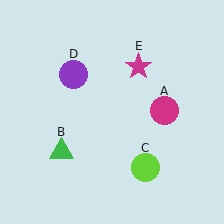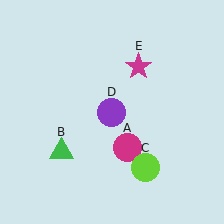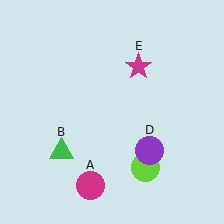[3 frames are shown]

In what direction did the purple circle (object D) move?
The purple circle (object D) moved down and to the right.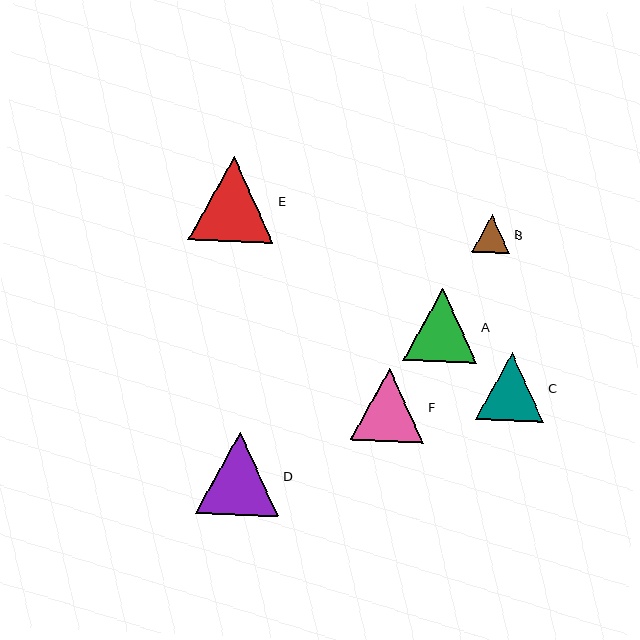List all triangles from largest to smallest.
From largest to smallest: E, D, F, A, C, B.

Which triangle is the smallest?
Triangle B is the smallest with a size of approximately 38 pixels.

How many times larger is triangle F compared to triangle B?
Triangle F is approximately 1.9 times the size of triangle B.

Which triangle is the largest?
Triangle E is the largest with a size of approximately 85 pixels.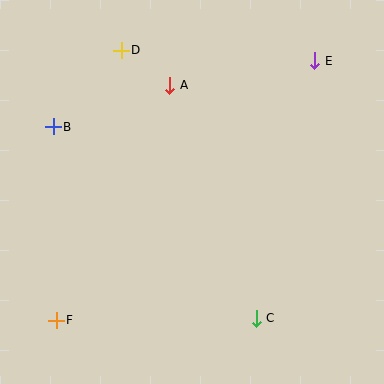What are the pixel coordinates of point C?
Point C is at (256, 318).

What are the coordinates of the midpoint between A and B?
The midpoint between A and B is at (112, 106).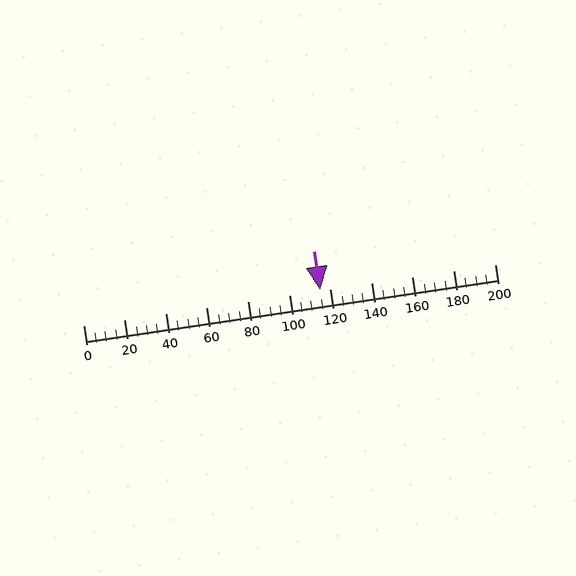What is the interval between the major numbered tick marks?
The major tick marks are spaced 20 units apart.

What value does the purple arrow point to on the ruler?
The purple arrow points to approximately 115.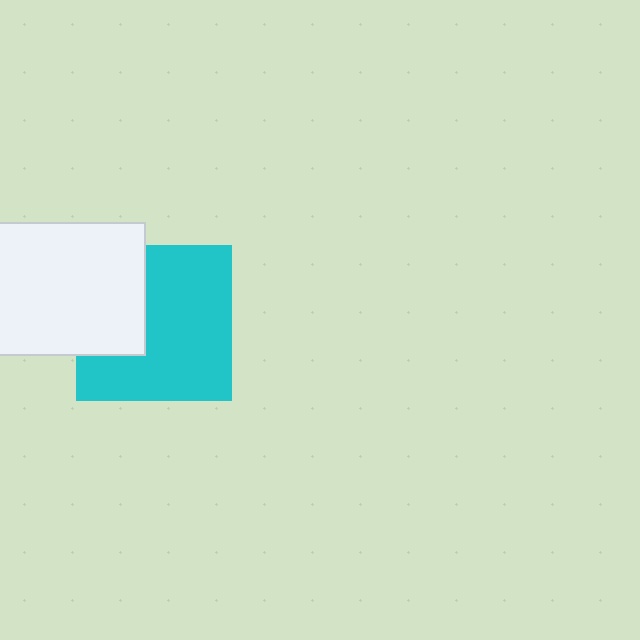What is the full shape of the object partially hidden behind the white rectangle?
The partially hidden object is a cyan square.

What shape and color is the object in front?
The object in front is a white rectangle.